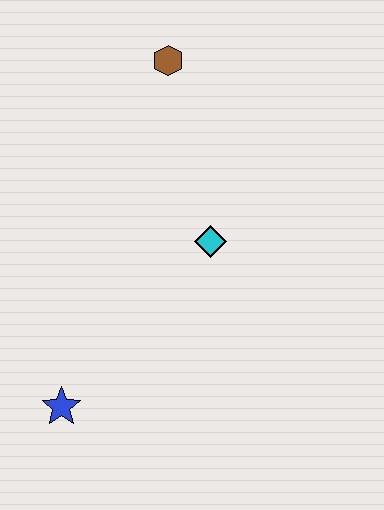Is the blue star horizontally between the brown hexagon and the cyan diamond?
No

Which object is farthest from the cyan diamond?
The blue star is farthest from the cyan diamond.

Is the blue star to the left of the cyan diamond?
Yes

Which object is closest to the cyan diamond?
The brown hexagon is closest to the cyan diamond.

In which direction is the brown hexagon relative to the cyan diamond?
The brown hexagon is above the cyan diamond.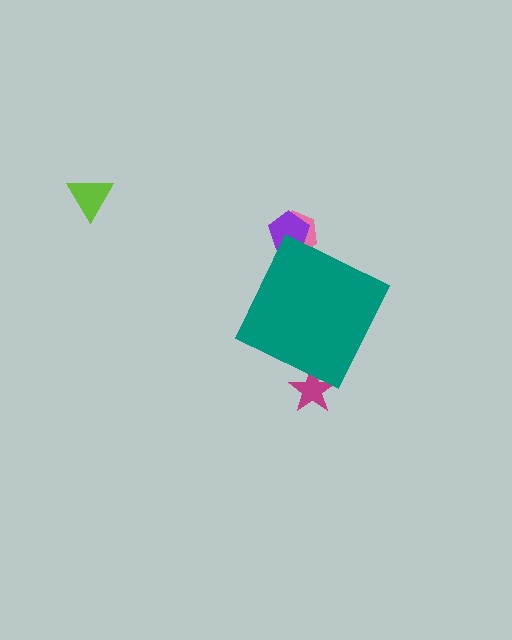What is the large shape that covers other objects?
A teal diamond.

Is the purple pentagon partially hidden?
Yes, the purple pentagon is partially hidden behind the teal diamond.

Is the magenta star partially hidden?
Yes, the magenta star is partially hidden behind the teal diamond.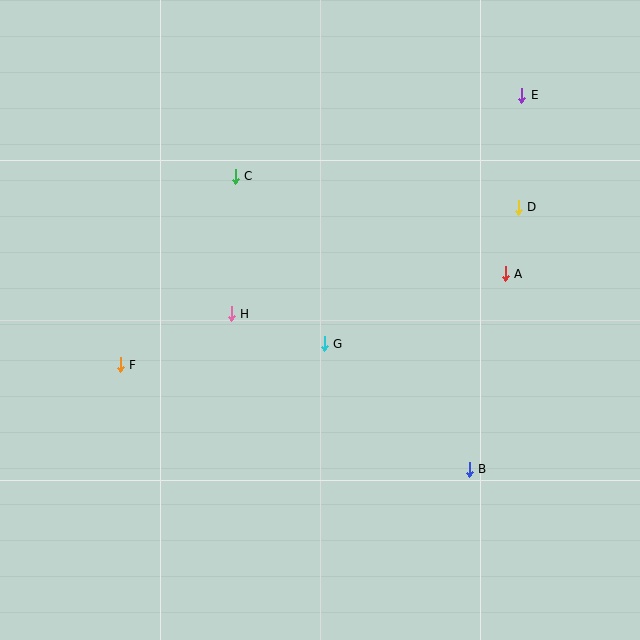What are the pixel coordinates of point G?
Point G is at (324, 344).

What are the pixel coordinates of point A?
Point A is at (505, 274).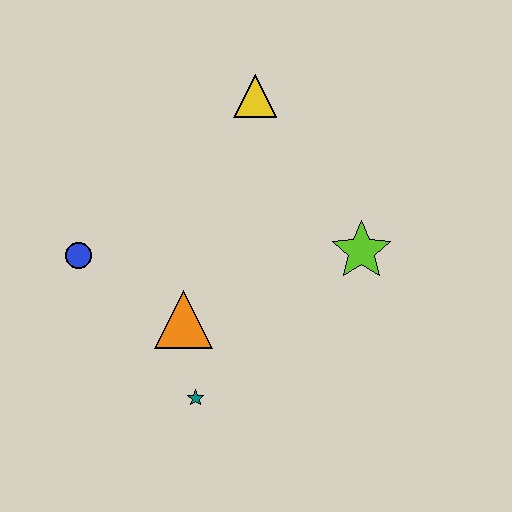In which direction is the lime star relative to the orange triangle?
The lime star is to the right of the orange triangle.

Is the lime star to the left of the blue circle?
No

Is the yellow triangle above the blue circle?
Yes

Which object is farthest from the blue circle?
The lime star is farthest from the blue circle.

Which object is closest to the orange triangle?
The teal star is closest to the orange triangle.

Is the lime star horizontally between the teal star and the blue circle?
No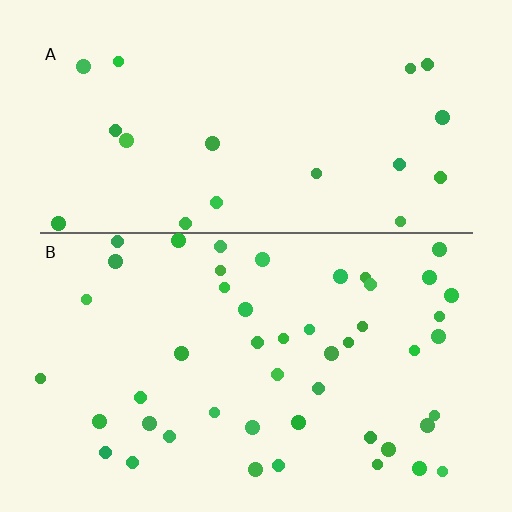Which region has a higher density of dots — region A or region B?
B (the bottom).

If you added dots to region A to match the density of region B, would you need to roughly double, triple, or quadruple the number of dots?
Approximately double.